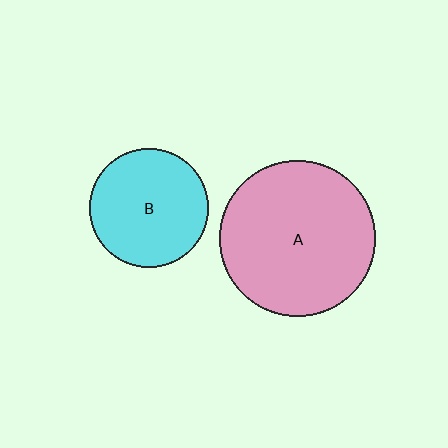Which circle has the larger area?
Circle A (pink).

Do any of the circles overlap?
No, none of the circles overlap.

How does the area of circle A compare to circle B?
Approximately 1.7 times.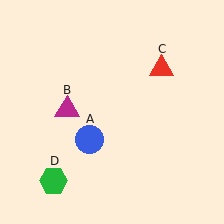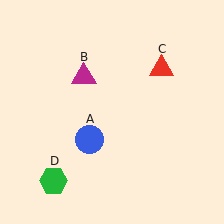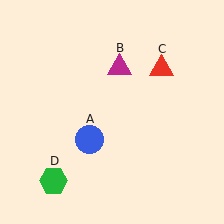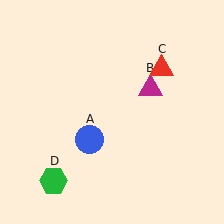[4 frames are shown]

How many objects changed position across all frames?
1 object changed position: magenta triangle (object B).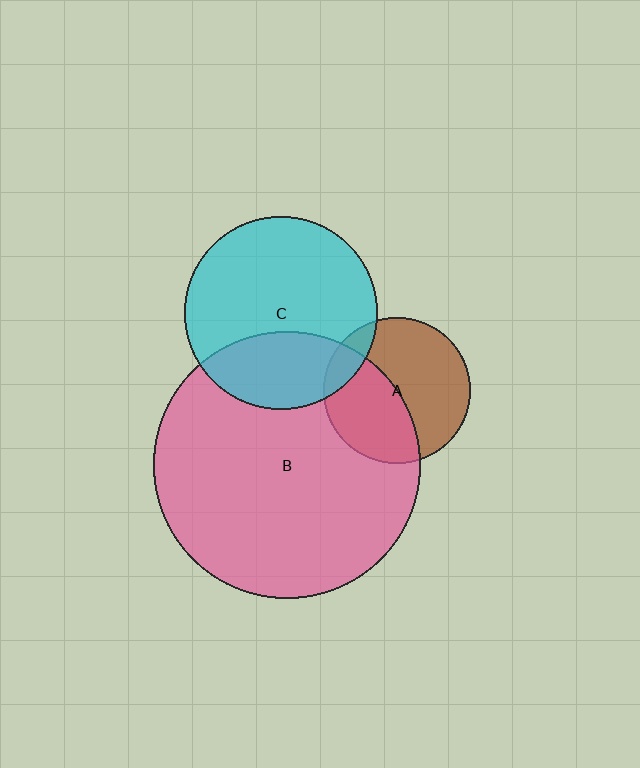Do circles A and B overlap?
Yes.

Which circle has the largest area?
Circle B (pink).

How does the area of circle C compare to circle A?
Approximately 1.7 times.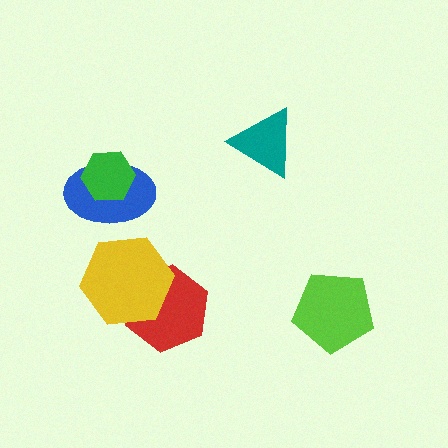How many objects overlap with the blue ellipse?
1 object overlaps with the blue ellipse.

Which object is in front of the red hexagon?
The yellow hexagon is in front of the red hexagon.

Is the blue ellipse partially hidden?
Yes, it is partially covered by another shape.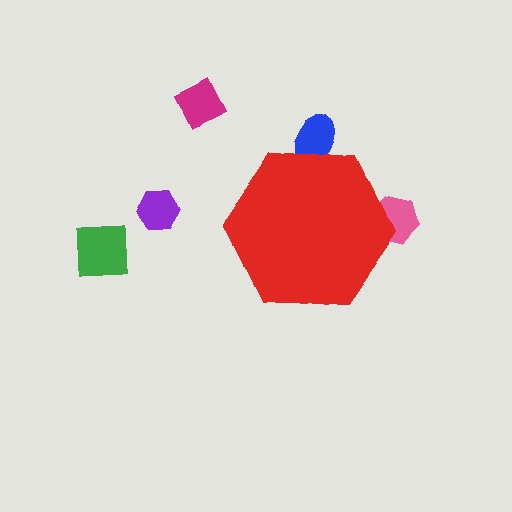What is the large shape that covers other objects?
A red hexagon.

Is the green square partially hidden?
No, the green square is fully visible.